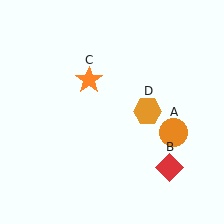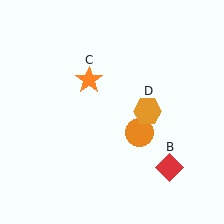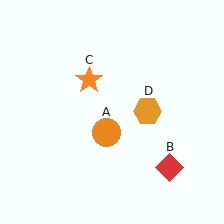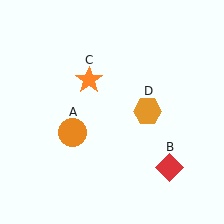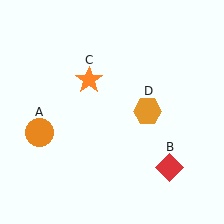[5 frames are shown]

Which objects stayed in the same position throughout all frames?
Red diamond (object B) and orange star (object C) and orange hexagon (object D) remained stationary.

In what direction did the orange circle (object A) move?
The orange circle (object A) moved left.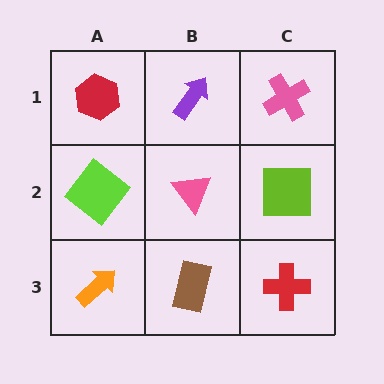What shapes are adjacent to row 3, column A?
A lime diamond (row 2, column A), a brown rectangle (row 3, column B).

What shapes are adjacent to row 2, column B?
A purple arrow (row 1, column B), a brown rectangle (row 3, column B), a lime diamond (row 2, column A), a lime square (row 2, column C).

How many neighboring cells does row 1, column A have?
2.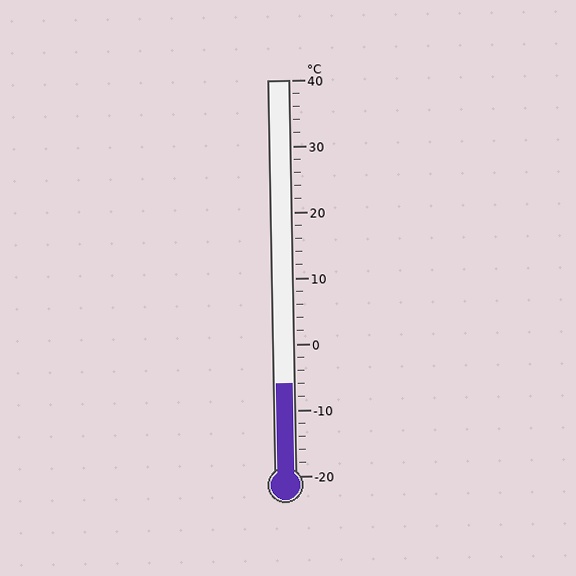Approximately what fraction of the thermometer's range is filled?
The thermometer is filled to approximately 25% of its range.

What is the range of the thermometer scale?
The thermometer scale ranges from -20°C to 40°C.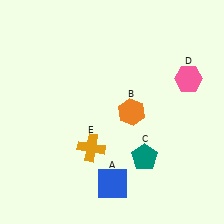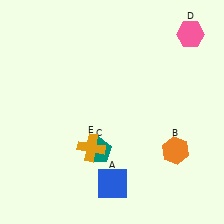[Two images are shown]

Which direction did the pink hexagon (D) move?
The pink hexagon (D) moved up.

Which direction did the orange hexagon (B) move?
The orange hexagon (B) moved right.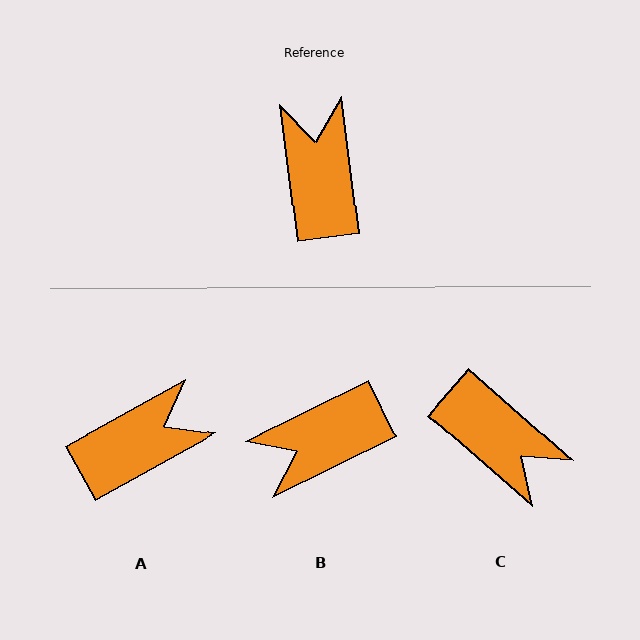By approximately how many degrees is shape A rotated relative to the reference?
Approximately 68 degrees clockwise.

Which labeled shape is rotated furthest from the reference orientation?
C, about 139 degrees away.